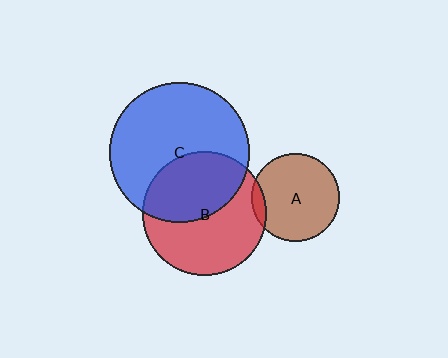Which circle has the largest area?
Circle C (blue).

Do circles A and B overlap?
Yes.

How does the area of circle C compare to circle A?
Approximately 2.5 times.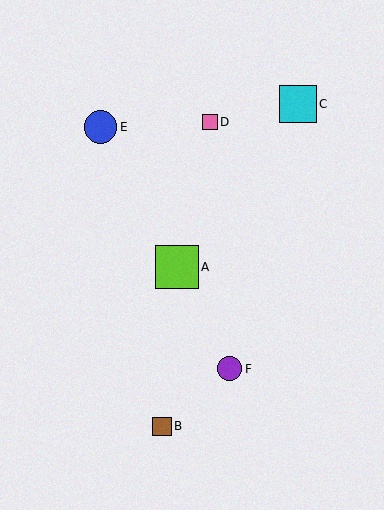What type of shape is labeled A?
Shape A is a lime square.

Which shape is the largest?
The lime square (labeled A) is the largest.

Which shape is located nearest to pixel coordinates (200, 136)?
The pink square (labeled D) at (210, 122) is nearest to that location.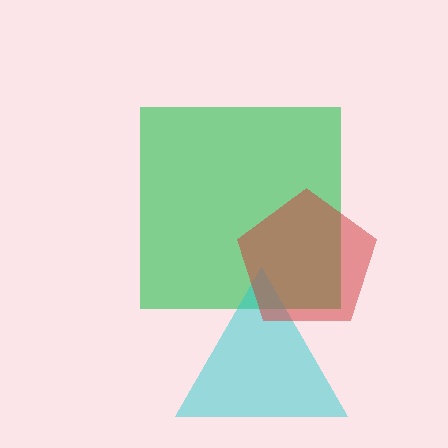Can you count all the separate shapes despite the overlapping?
Yes, there are 3 separate shapes.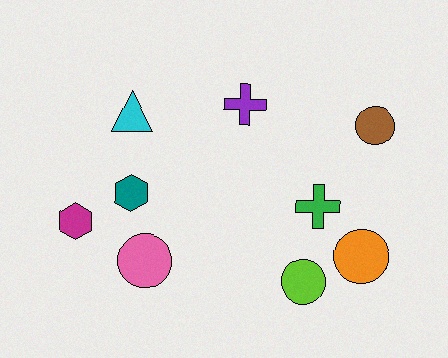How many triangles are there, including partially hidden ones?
There is 1 triangle.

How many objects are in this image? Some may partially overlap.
There are 9 objects.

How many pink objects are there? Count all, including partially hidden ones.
There is 1 pink object.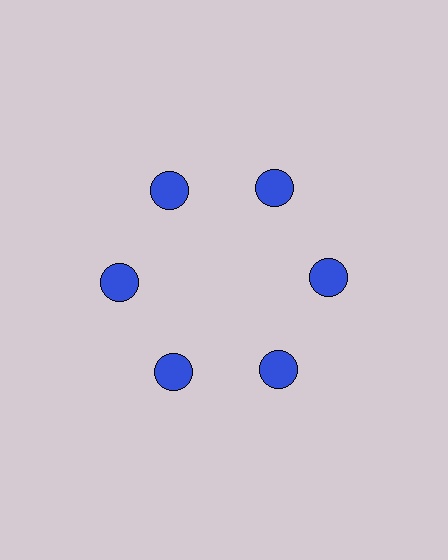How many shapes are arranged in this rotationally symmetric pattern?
There are 6 shapes, arranged in 6 groups of 1.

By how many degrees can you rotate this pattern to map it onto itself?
The pattern maps onto itself every 60 degrees of rotation.